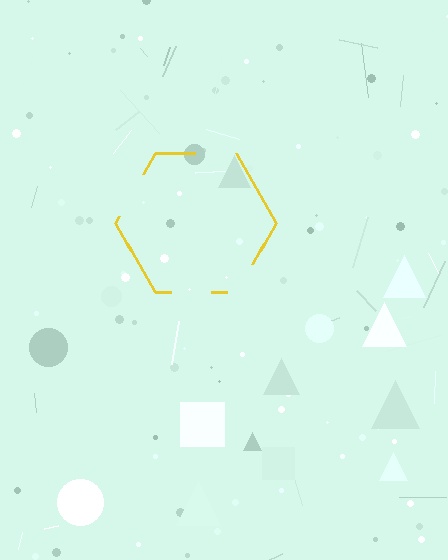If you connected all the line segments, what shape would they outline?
They would outline a hexagon.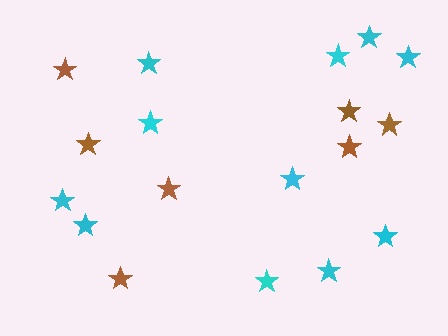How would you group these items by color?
There are 2 groups: one group of brown stars (7) and one group of cyan stars (11).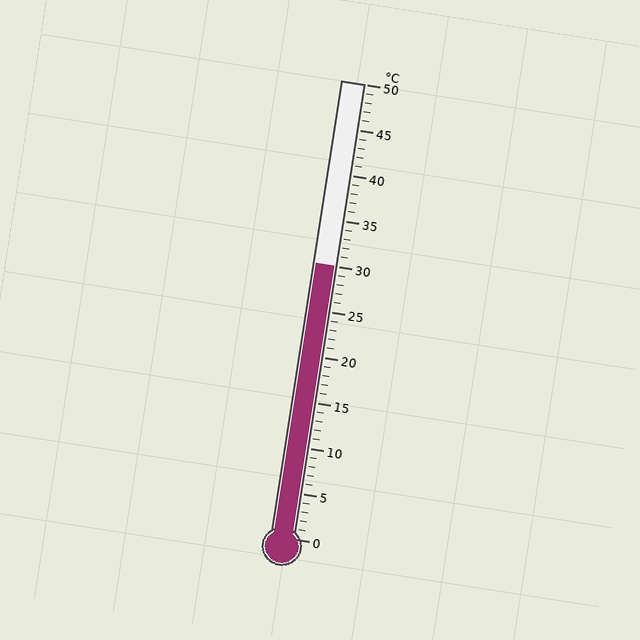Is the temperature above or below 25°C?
The temperature is above 25°C.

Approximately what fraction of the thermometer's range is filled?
The thermometer is filled to approximately 60% of its range.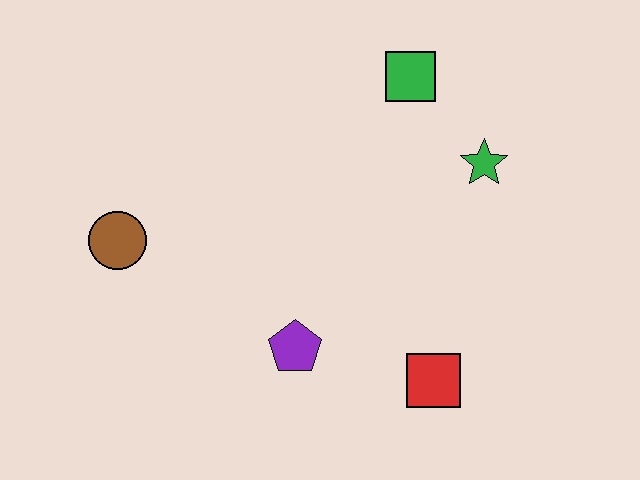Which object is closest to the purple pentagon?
The red square is closest to the purple pentagon.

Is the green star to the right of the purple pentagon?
Yes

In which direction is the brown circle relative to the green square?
The brown circle is to the left of the green square.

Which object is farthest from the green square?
The brown circle is farthest from the green square.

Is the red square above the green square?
No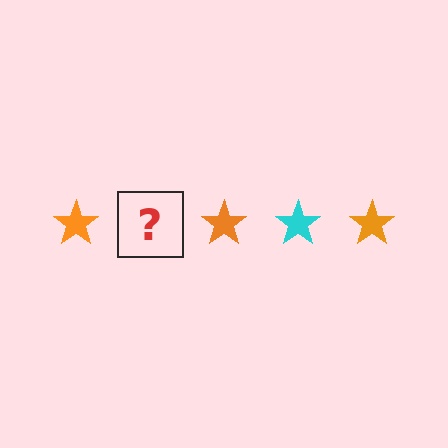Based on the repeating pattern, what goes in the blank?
The blank should be a cyan star.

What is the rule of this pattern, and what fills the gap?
The rule is that the pattern cycles through orange, cyan stars. The gap should be filled with a cyan star.